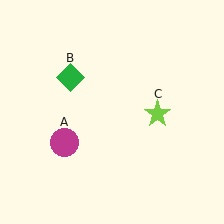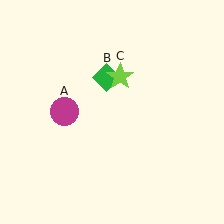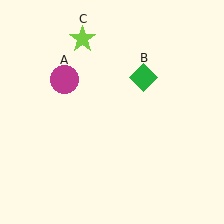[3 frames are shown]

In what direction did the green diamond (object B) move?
The green diamond (object B) moved right.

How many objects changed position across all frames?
3 objects changed position: magenta circle (object A), green diamond (object B), lime star (object C).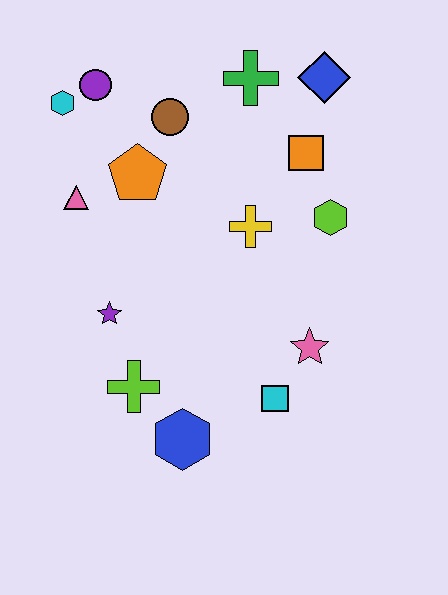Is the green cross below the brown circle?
No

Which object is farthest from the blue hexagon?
The blue diamond is farthest from the blue hexagon.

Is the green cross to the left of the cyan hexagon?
No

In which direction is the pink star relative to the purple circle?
The pink star is below the purple circle.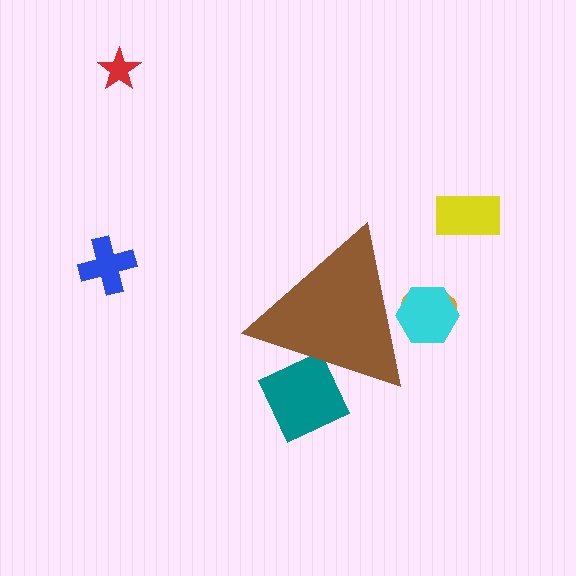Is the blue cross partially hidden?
No, the blue cross is fully visible.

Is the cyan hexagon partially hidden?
Yes, the cyan hexagon is partially hidden behind the brown triangle.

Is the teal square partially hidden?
Yes, the teal square is partially hidden behind the brown triangle.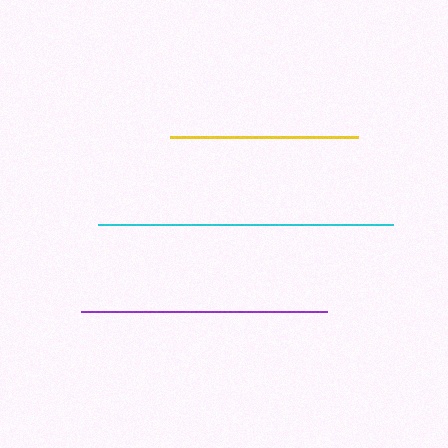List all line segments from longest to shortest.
From longest to shortest: cyan, purple, yellow.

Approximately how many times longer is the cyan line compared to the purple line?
The cyan line is approximately 1.2 times the length of the purple line.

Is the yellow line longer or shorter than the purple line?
The purple line is longer than the yellow line.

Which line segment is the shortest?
The yellow line is the shortest at approximately 188 pixels.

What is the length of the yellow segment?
The yellow segment is approximately 188 pixels long.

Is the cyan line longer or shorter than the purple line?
The cyan line is longer than the purple line.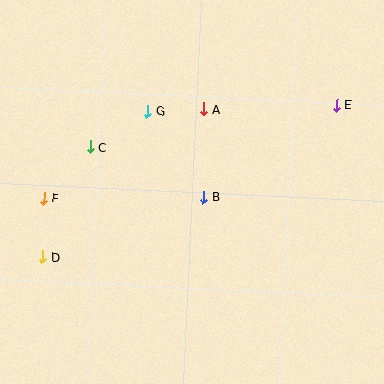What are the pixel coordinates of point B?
Point B is at (203, 197).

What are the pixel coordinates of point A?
Point A is at (204, 109).